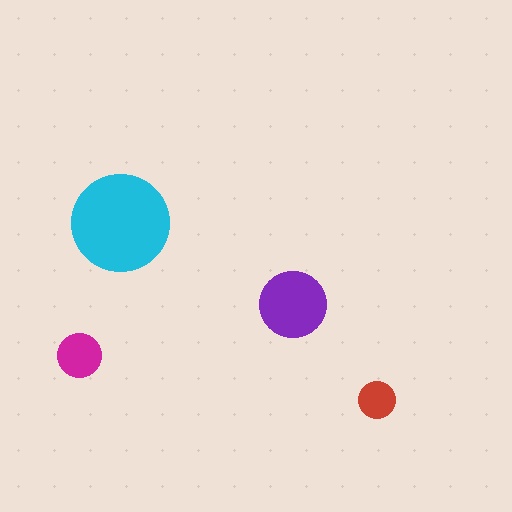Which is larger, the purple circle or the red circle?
The purple one.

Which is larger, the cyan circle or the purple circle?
The cyan one.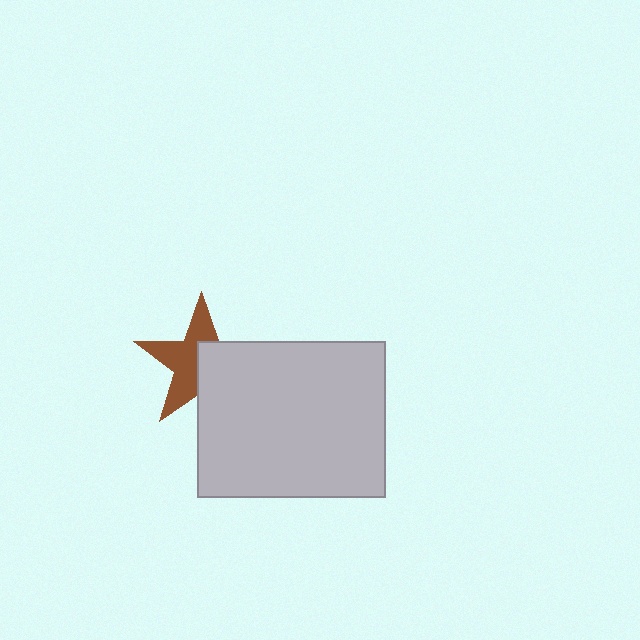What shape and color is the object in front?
The object in front is a light gray rectangle.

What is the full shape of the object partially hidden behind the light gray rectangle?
The partially hidden object is a brown star.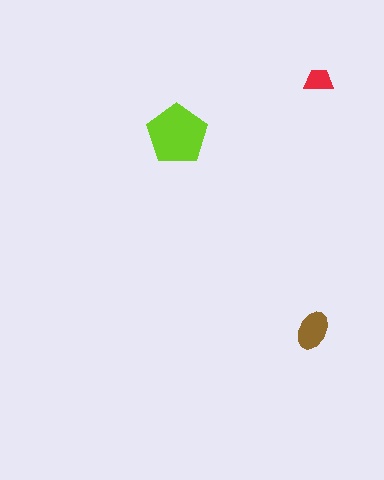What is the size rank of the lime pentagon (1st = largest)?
1st.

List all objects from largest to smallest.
The lime pentagon, the brown ellipse, the red trapezoid.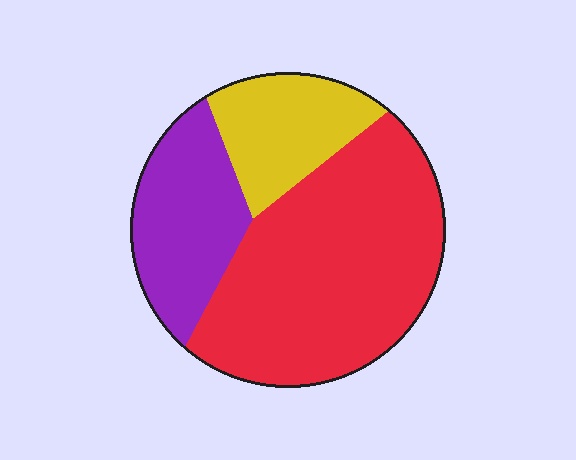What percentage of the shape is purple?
Purple covers 24% of the shape.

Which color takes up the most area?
Red, at roughly 55%.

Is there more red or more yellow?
Red.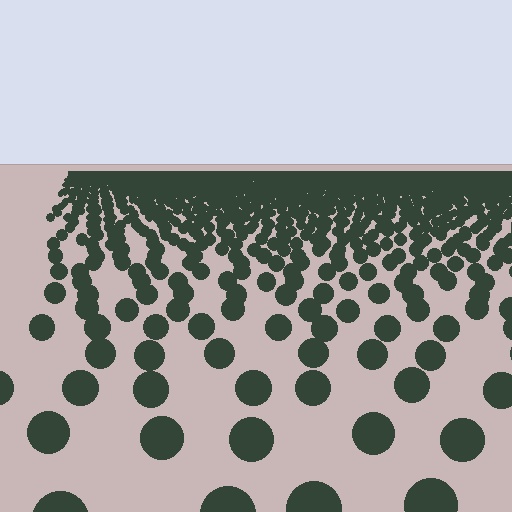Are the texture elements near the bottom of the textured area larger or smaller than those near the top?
Larger. Near the bottom, elements are closer to the viewer and appear at a bigger on-screen size.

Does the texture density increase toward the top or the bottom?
Density increases toward the top.